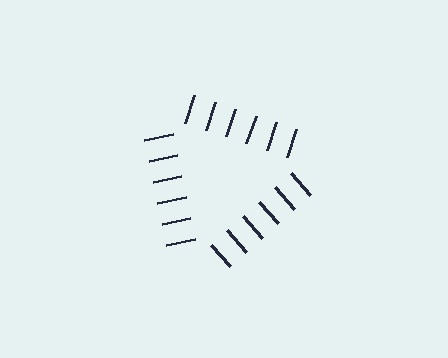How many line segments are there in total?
18 — 6 along each of the 3 edges.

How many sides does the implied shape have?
3 sides — the line-ends trace a triangle.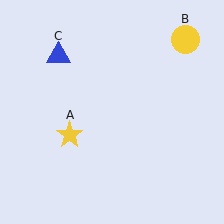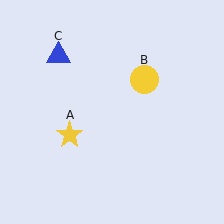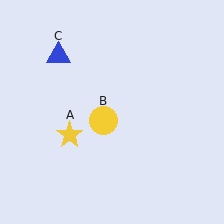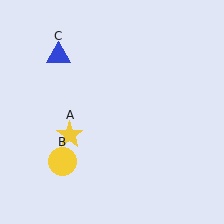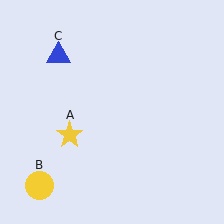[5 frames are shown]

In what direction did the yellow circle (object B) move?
The yellow circle (object B) moved down and to the left.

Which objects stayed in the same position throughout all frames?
Yellow star (object A) and blue triangle (object C) remained stationary.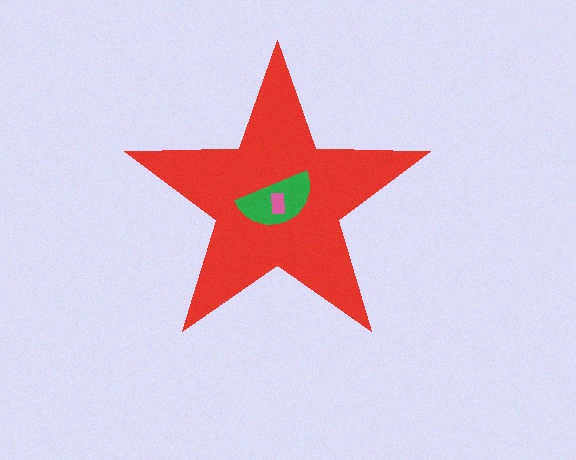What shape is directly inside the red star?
The green semicircle.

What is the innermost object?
The pink rectangle.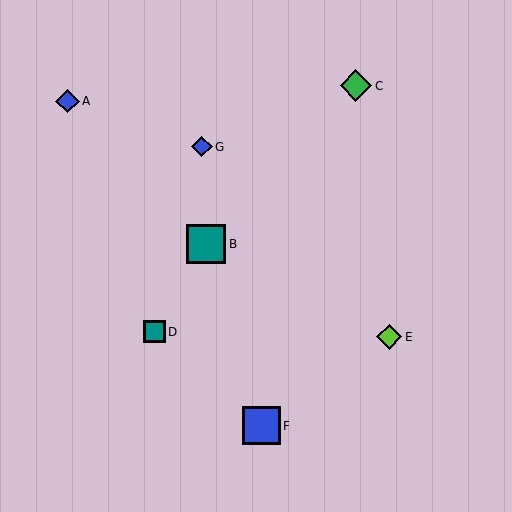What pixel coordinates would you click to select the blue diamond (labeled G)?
Click at (202, 147) to select the blue diamond G.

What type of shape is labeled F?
Shape F is a blue square.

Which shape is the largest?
The teal square (labeled B) is the largest.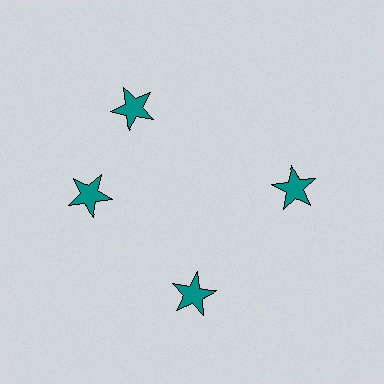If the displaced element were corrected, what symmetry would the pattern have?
It would have 4-fold rotational symmetry — the pattern would map onto itself every 90 degrees.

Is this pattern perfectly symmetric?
No. The 4 teal stars are arranged in a ring, but one element near the 12 o'clock position is rotated out of alignment along the ring, breaking the 4-fold rotational symmetry.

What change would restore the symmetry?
The symmetry would be restored by rotating it back into even spacing with its neighbors so that all 4 stars sit at equal angles and equal distance from the center.